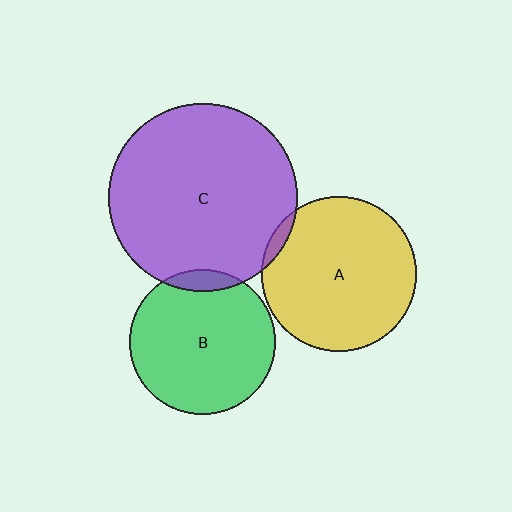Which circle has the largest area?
Circle C (purple).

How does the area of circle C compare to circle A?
Approximately 1.5 times.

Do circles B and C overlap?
Yes.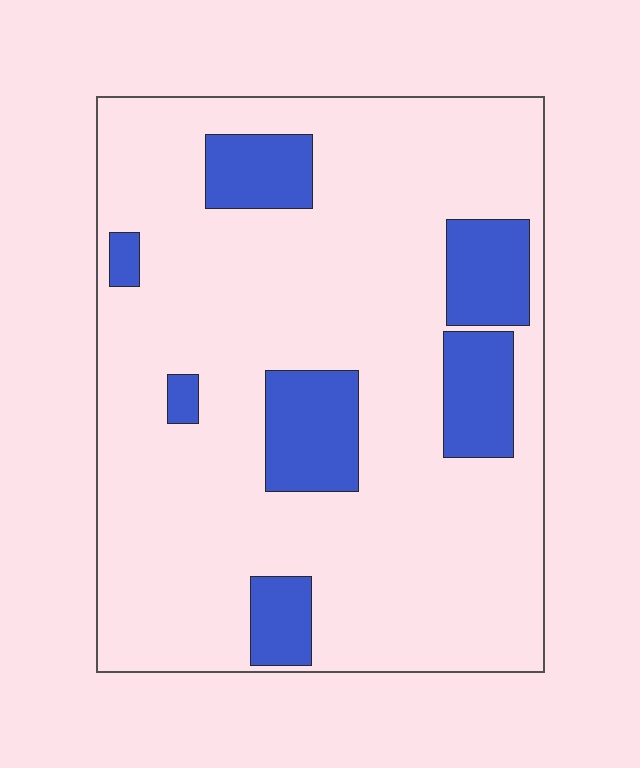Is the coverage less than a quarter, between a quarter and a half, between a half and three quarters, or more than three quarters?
Less than a quarter.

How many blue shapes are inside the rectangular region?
7.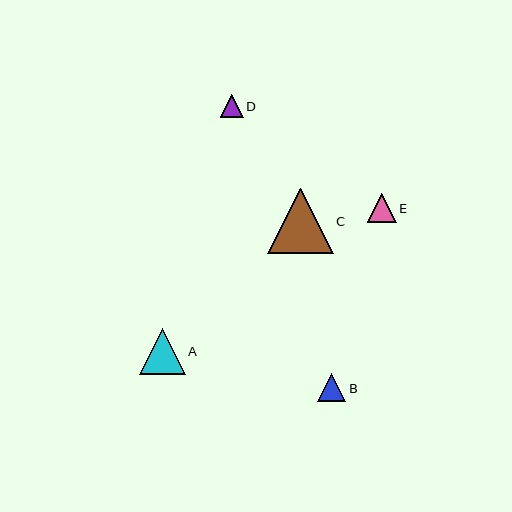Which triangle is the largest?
Triangle C is the largest with a size of approximately 65 pixels.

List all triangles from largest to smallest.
From largest to smallest: C, A, E, B, D.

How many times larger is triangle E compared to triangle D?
Triangle E is approximately 1.3 times the size of triangle D.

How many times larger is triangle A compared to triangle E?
Triangle A is approximately 1.6 times the size of triangle E.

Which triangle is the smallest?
Triangle D is the smallest with a size of approximately 23 pixels.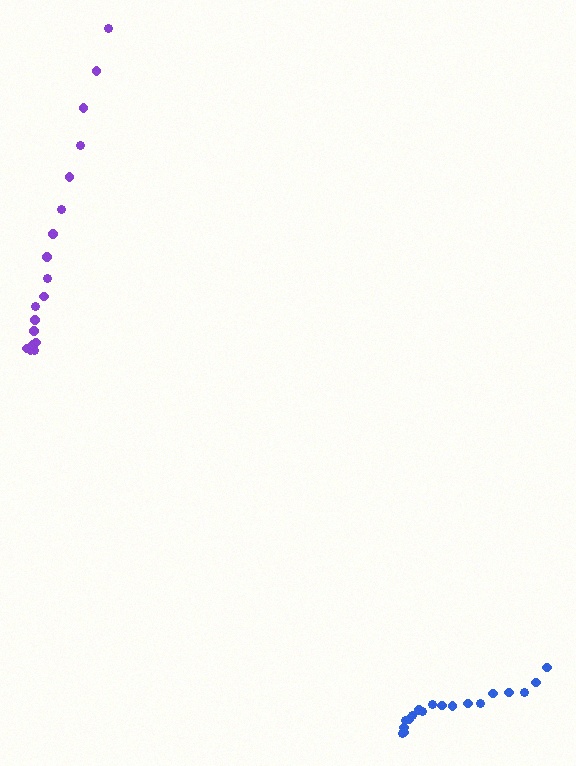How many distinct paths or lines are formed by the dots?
There are 2 distinct paths.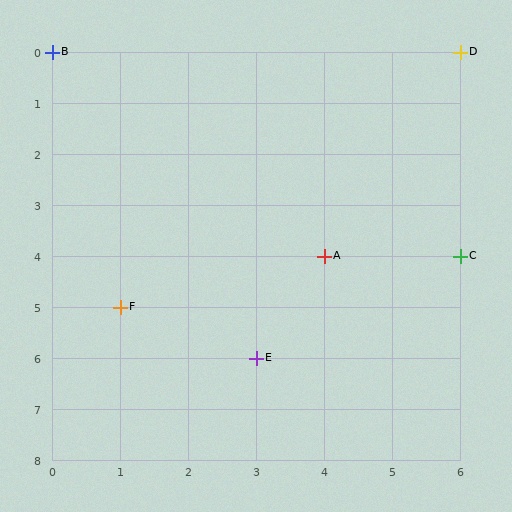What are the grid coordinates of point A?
Point A is at grid coordinates (4, 4).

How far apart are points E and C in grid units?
Points E and C are 3 columns and 2 rows apart (about 3.6 grid units diagonally).